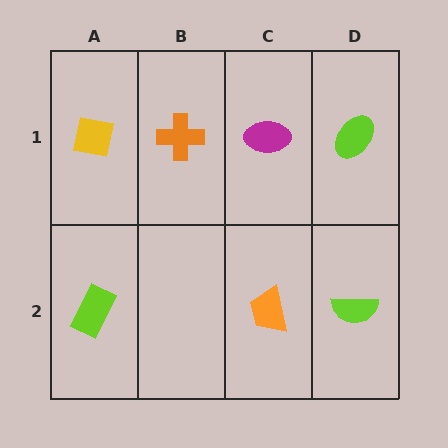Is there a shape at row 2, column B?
No, that cell is empty.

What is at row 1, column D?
A lime ellipse.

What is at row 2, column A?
A lime rectangle.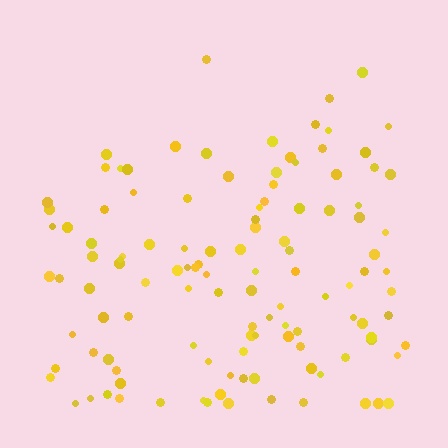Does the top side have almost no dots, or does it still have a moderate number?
Still a moderate number, just noticeably fewer than the bottom.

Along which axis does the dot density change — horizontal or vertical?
Vertical.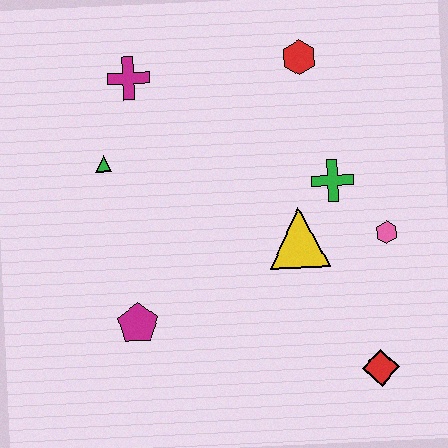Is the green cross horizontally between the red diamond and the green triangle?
Yes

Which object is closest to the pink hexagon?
The green cross is closest to the pink hexagon.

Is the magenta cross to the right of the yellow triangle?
No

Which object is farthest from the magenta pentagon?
The red hexagon is farthest from the magenta pentagon.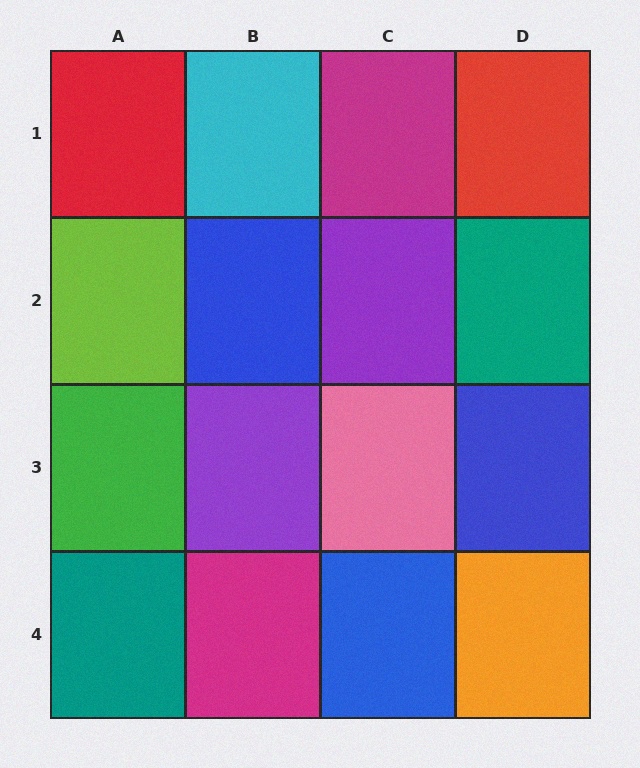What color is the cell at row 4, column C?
Blue.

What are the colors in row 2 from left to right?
Lime, blue, purple, teal.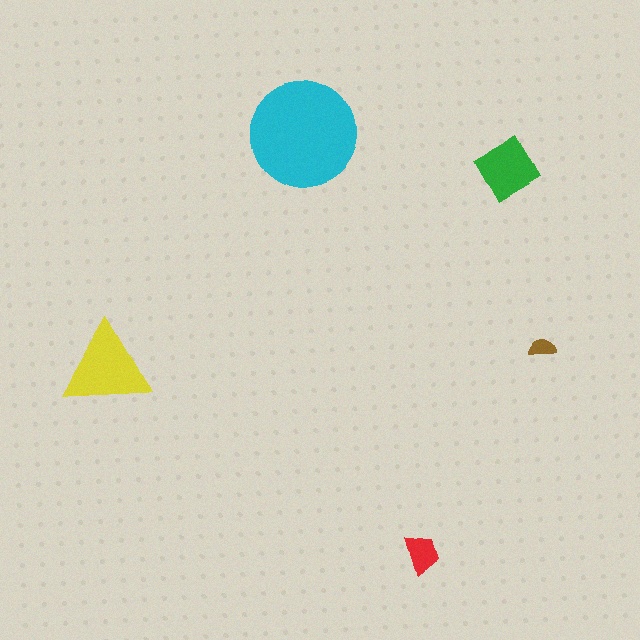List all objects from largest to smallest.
The cyan circle, the yellow triangle, the green diamond, the red trapezoid, the brown semicircle.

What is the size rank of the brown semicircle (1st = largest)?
5th.